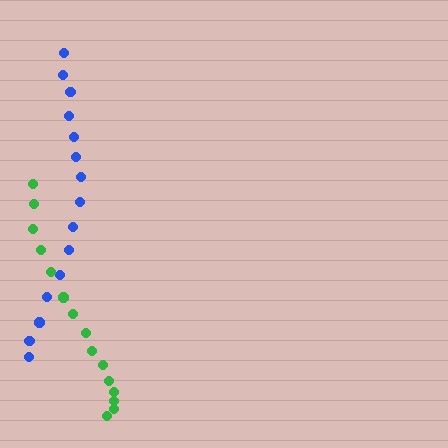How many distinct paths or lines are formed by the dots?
There are 2 distinct paths.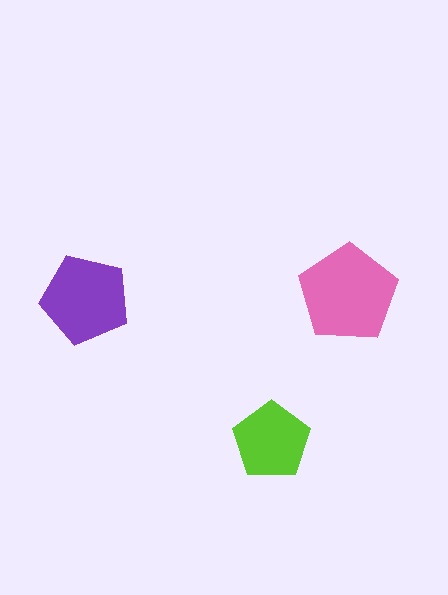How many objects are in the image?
There are 3 objects in the image.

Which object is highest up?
The pink pentagon is topmost.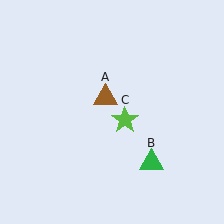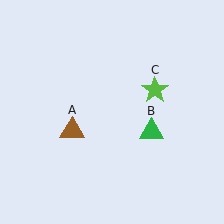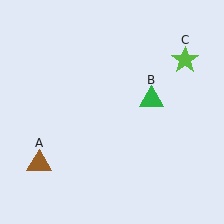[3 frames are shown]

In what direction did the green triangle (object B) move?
The green triangle (object B) moved up.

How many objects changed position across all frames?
3 objects changed position: brown triangle (object A), green triangle (object B), lime star (object C).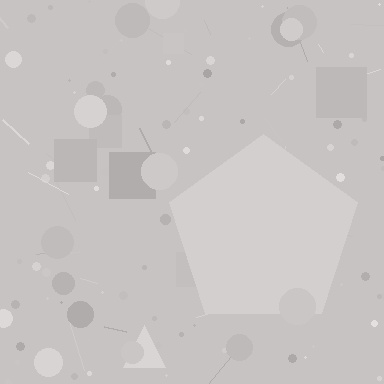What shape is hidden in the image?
A pentagon is hidden in the image.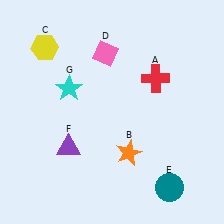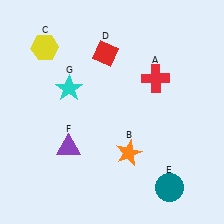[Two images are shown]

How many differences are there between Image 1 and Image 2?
There is 1 difference between the two images.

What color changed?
The diamond (D) changed from pink in Image 1 to red in Image 2.